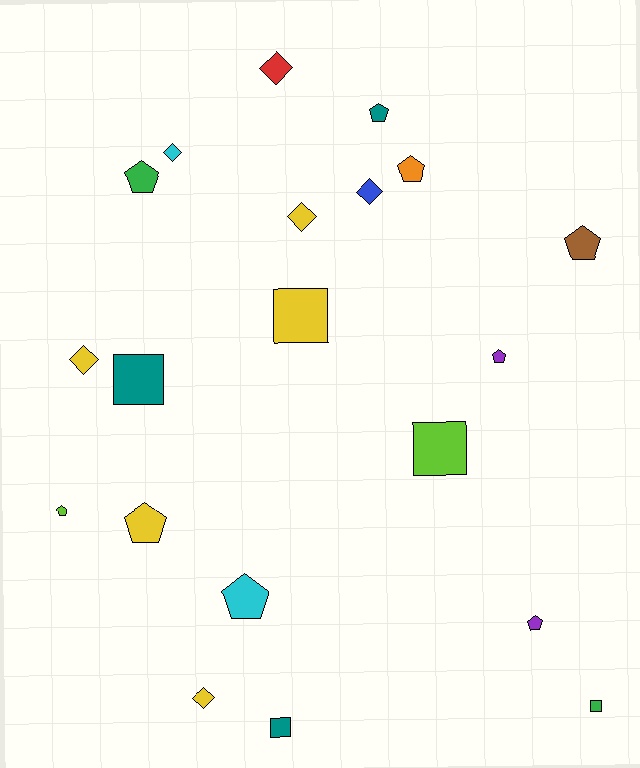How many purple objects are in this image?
There are 2 purple objects.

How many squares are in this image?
There are 5 squares.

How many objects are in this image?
There are 20 objects.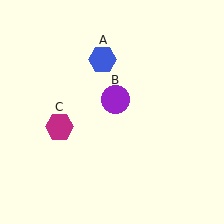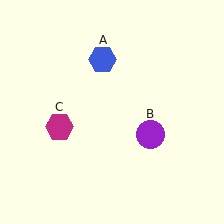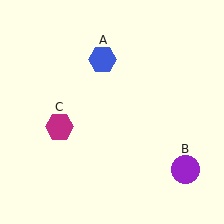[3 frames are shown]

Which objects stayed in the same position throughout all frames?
Blue hexagon (object A) and magenta hexagon (object C) remained stationary.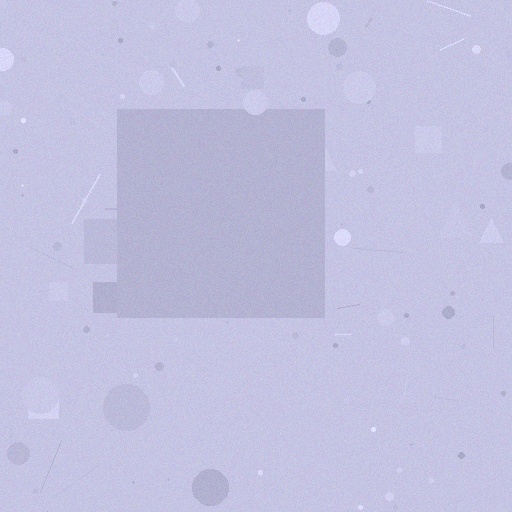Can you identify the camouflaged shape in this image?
The camouflaged shape is a square.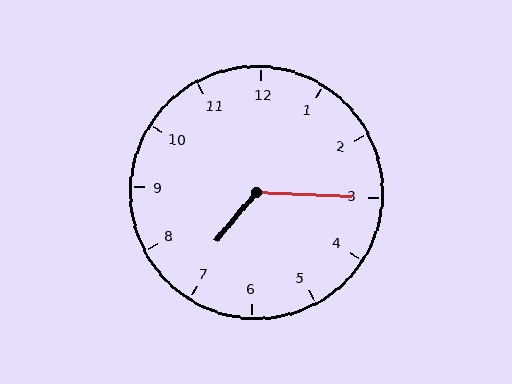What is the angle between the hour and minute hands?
Approximately 128 degrees.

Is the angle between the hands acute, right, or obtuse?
It is obtuse.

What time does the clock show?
7:15.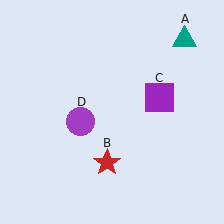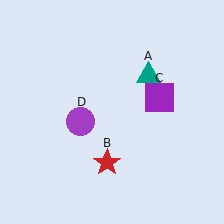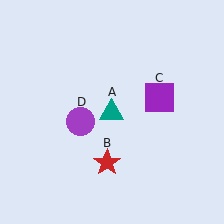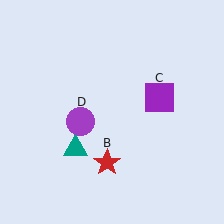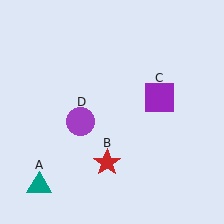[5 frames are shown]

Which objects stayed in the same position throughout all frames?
Red star (object B) and purple square (object C) and purple circle (object D) remained stationary.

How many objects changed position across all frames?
1 object changed position: teal triangle (object A).